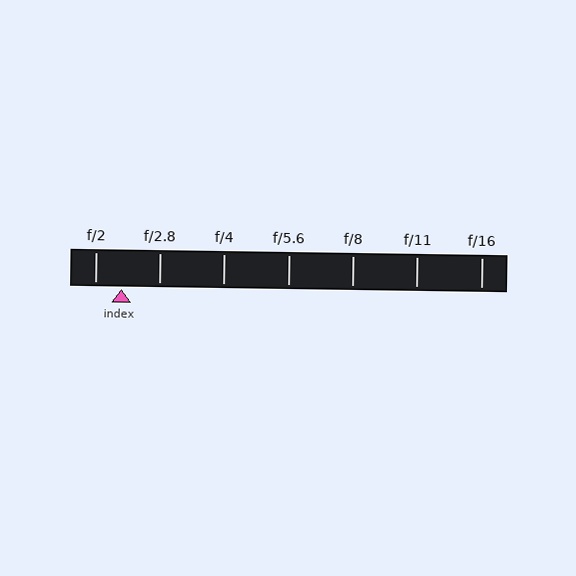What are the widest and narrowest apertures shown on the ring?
The widest aperture shown is f/2 and the narrowest is f/16.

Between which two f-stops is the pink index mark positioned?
The index mark is between f/2 and f/2.8.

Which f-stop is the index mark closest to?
The index mark is closest to f/2.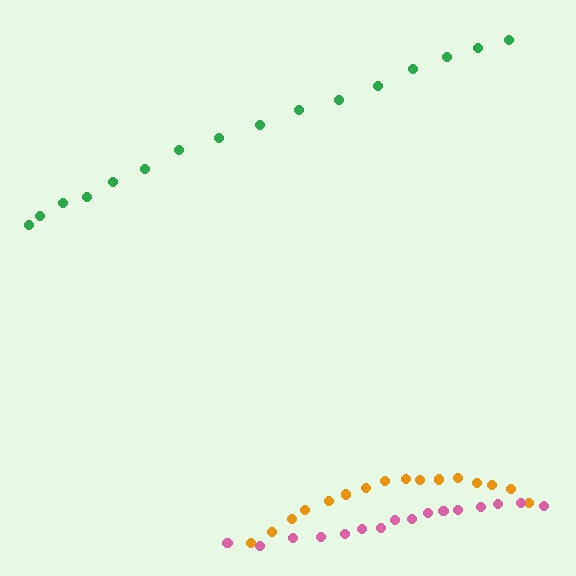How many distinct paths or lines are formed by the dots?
There are 3 distinct paths.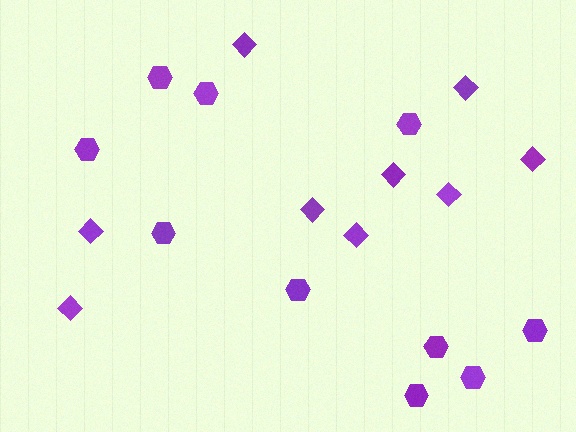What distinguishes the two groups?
There are 2 groups: one group of diamonds (9) and one group of hexagons (10).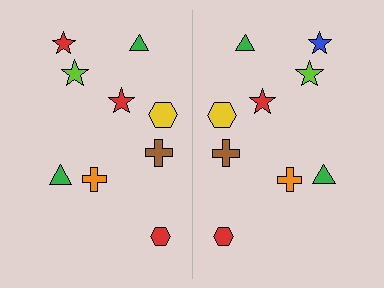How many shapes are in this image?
There are 18 shapes in this image.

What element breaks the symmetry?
The blue star on the right side breaks the symmetry — its mirror counterpart is red.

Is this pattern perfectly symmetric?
No, the pattern is not perfectly symmetric. The blue star on the right side breaks the symmetry — its mirror counterpart is red.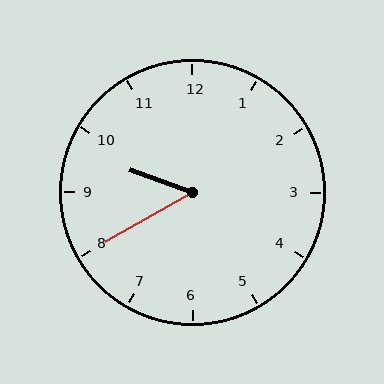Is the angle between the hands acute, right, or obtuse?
It is acute.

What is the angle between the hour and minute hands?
Approximately 50 degrees.